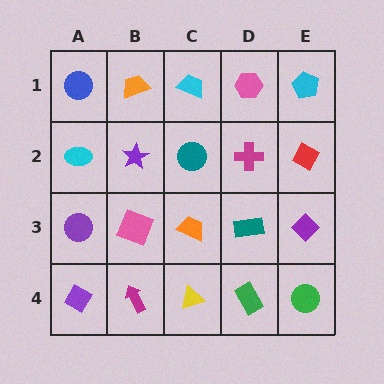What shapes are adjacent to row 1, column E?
A red diamond (row 2, column E), a pink hexagon (row 1, column D).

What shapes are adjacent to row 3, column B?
A purple star (row 2, column B), a magenta arrow (row 4, column B), a purple circle (row 3, column A), an orange trapezoid (row 3, column C).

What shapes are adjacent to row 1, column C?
A teal circle (row 2, column C), an orange trapezoid (row 1, column B), a pink hexagon (row 1, column D).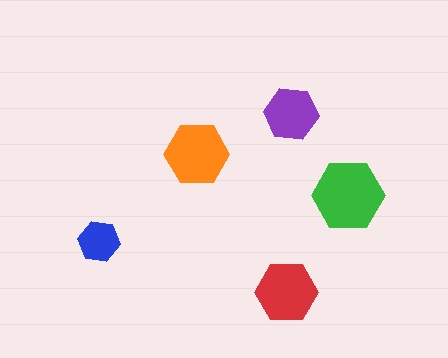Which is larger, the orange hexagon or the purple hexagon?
The orange one.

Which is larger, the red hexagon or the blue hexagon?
The red one.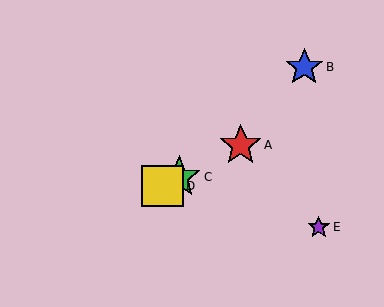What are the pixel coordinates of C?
Object C is at (179, 177).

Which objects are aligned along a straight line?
Objects A, C, D are aligned along a straight line.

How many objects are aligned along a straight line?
3 objects (A, C, D) are aligned along a straight line.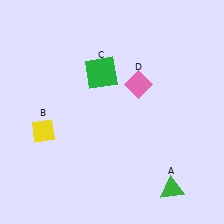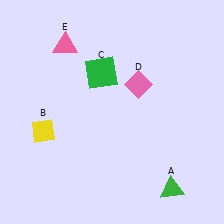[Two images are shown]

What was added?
A pink triangle (E) was added in Image 2.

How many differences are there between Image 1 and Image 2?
There is 1 difference between the two images.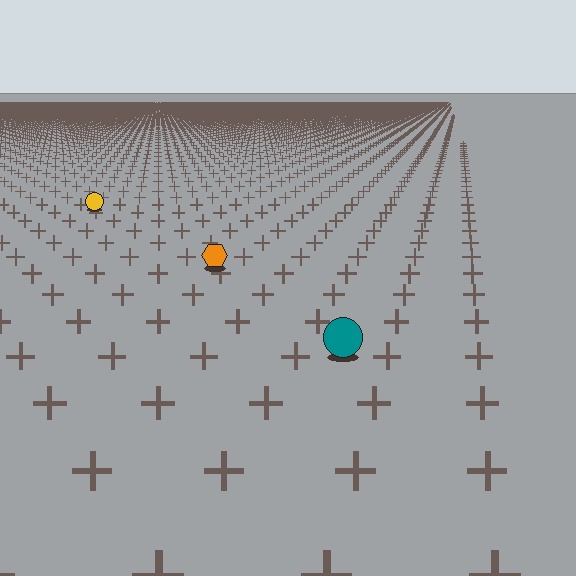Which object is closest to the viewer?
The teal circle is closest. The texture marks near it are larger and more spread out.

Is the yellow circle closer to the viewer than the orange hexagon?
No. The orange hexagon is closer — you can tell from the texture gradient: the ground texture is coarser near it.